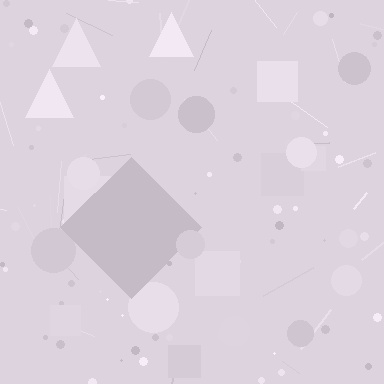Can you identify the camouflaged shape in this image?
The camouflaged shape is a diamond.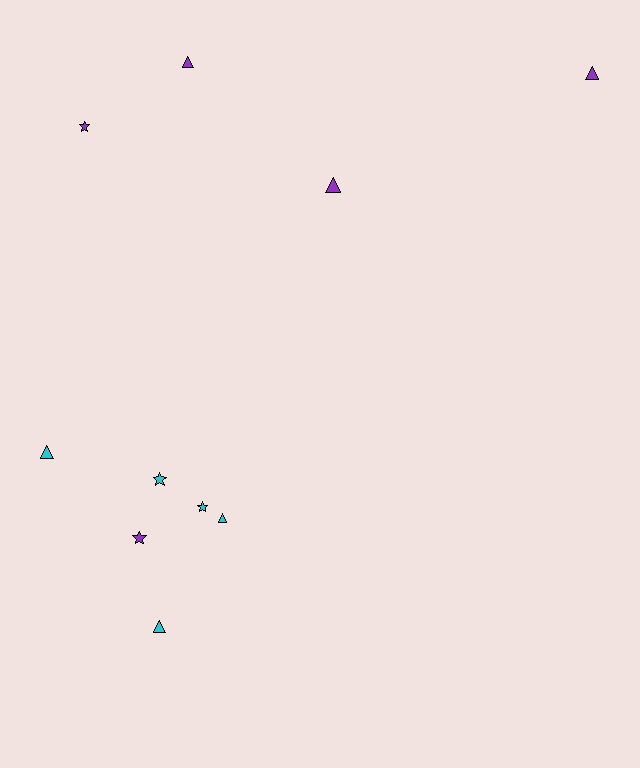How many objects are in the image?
There are 10 objects.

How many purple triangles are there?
There are 3 purple triangles.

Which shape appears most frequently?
Triangle, with 6 objects.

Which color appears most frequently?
Purple, with 5 objects.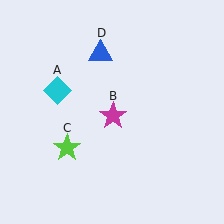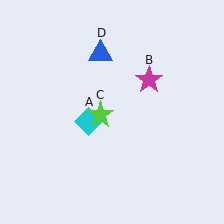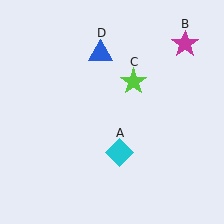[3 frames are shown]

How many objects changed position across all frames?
3 objects changed position: cyan diamond (object A), magenta star (object B), lime star (object C).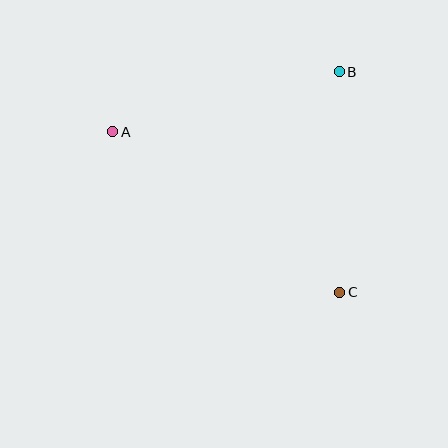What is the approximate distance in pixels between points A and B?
The distance between A and B is approximately 234 pixels.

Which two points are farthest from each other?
Points A and C are farthest from each other.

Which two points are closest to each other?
Points B and C are closest to each other.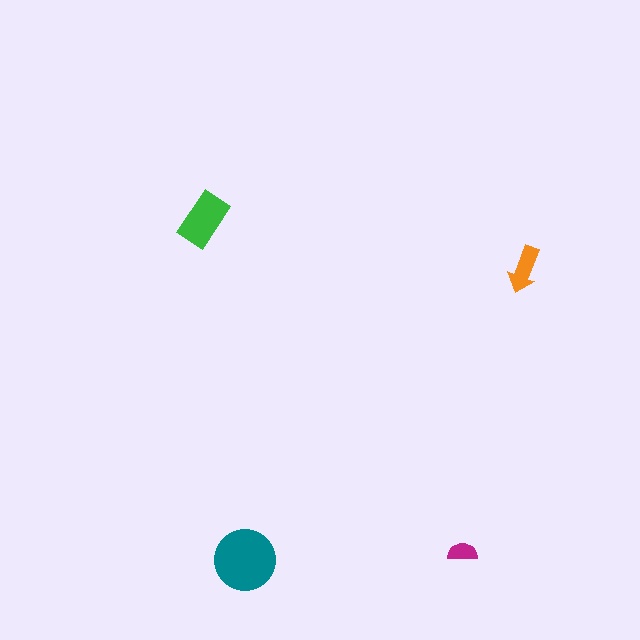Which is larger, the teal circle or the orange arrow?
The teal circle.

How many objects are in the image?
There are 4 objects in the image.